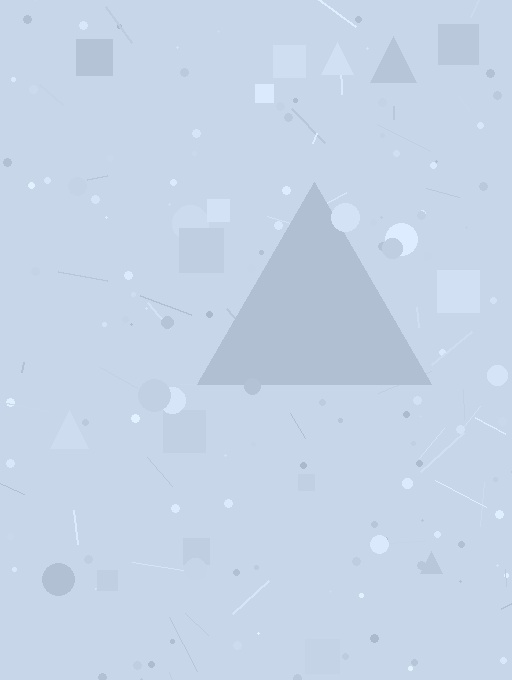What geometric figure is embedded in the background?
A triangle is embedded in the background.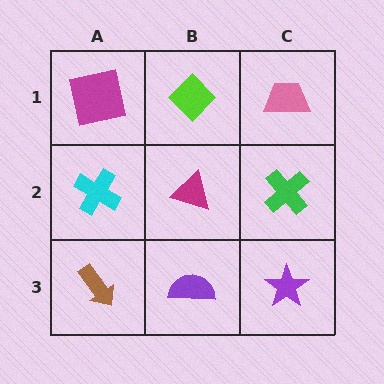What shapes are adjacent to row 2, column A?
A magenta square (row 1, column A), a brown arrow (row 3, column A), a magenta triangle (row 2, column B).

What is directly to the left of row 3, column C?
A purple semicircle.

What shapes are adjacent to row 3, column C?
A green cross (row 2, column C), a purple semicircle (row 3, column B).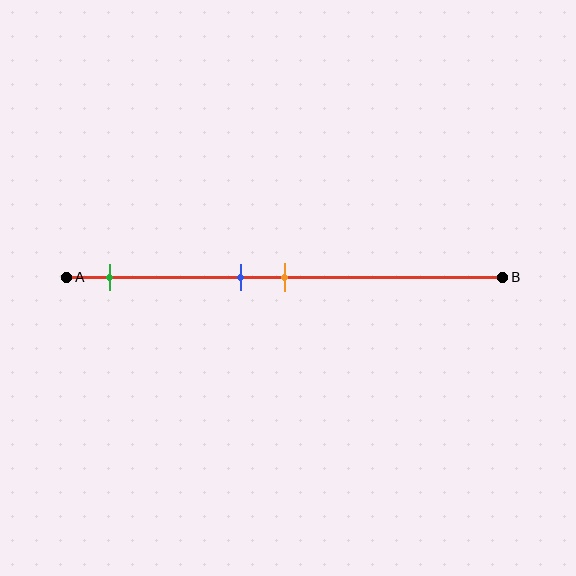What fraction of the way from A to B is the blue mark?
The blue mark is approximately 40% (0.4) of the way from A to B.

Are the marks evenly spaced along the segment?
No, the marks are not evenly spaced.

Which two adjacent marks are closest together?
The blue and orange marks are the closest adjacent pair.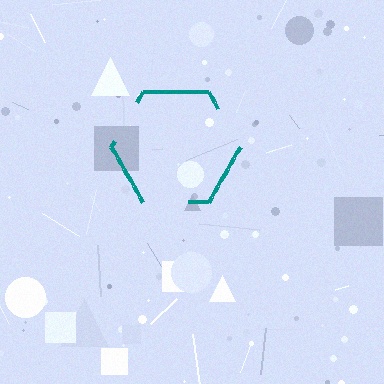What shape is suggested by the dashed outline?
The dashed outline suggests a hexagon.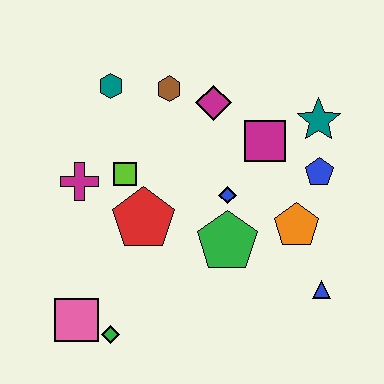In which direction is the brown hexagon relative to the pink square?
The brown hexagon is above the pink square.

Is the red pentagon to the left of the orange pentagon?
Yes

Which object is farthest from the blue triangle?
The teal hexagon is farthest from the blue triangle.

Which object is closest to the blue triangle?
The orange pentagon is closest to the blue triangle.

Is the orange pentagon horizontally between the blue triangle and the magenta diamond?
Yes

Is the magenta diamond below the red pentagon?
No